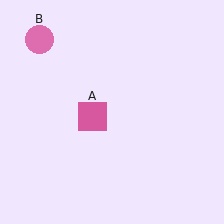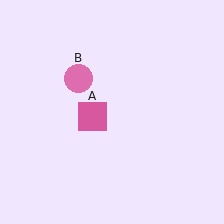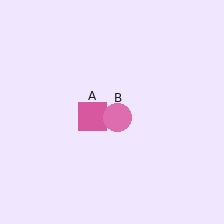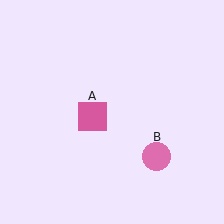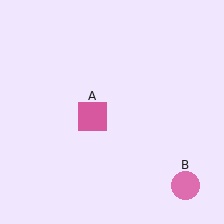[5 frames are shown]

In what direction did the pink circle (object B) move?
The pink circle (object B) moved down and to the right.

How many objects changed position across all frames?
1 object changed position: pink circle (object B).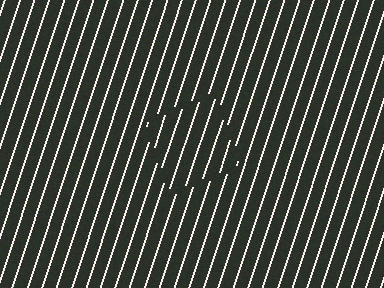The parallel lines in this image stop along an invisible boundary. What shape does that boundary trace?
An illusory square. The interior of the shape contains the same grating, shifted by half a period — the contour is defined by the phase discontinuity where line-ends from the inner and outer gratings abut.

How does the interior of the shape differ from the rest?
The interior of the shape contains the same grating, shifted by half a period — the contour is defined by the phase discontinuity where line-ends from the inner and outer gratings abut.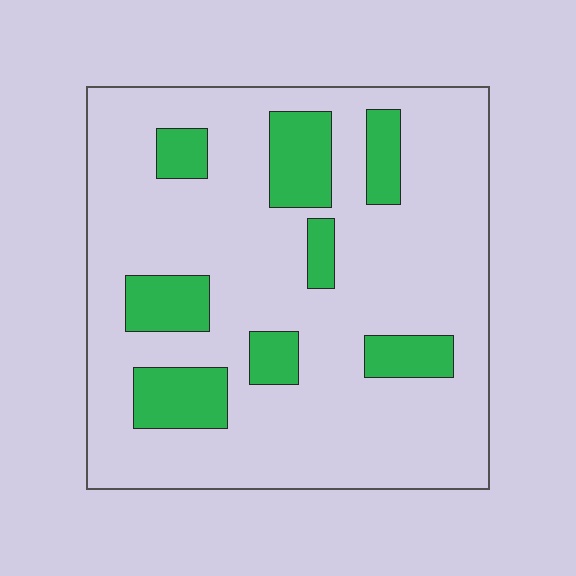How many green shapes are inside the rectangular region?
8.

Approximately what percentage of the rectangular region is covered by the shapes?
Approximately 20%.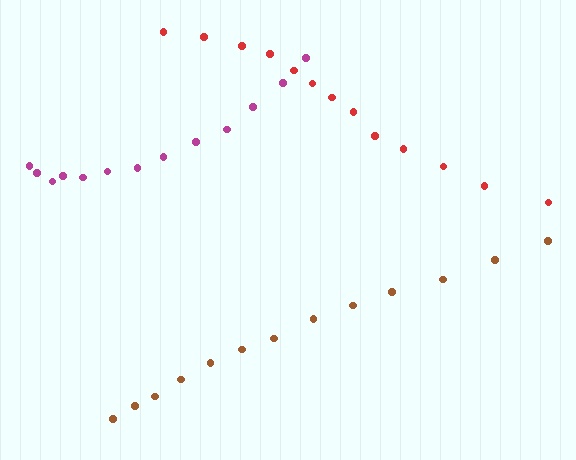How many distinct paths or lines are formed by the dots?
There are 3 distinct paths.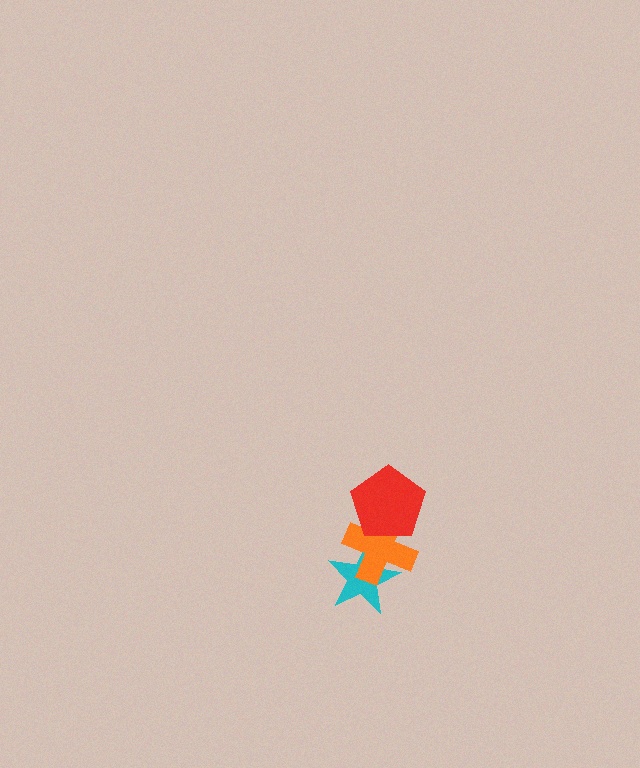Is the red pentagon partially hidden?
No, no other shape covers it.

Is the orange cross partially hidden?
Yes, it is partially covered by another shape.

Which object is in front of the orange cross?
The red pentagon is in front of the orange cross.